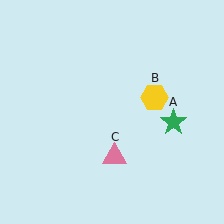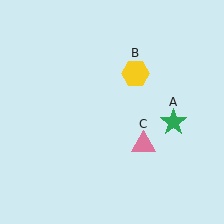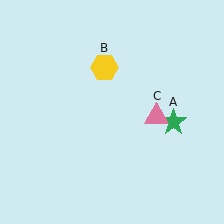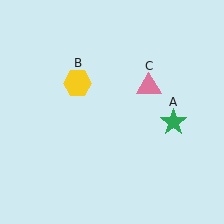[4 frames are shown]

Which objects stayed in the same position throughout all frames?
Green star (object A) remained stationary.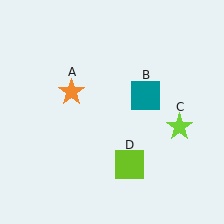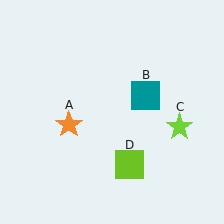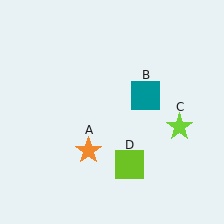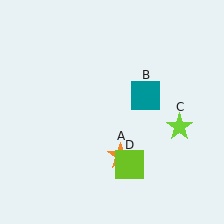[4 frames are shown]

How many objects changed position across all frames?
1 object changed position: orange star (object A).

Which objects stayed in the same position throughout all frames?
Teal square (object B) and lime star (object C) and lime square (object D) remained stationary.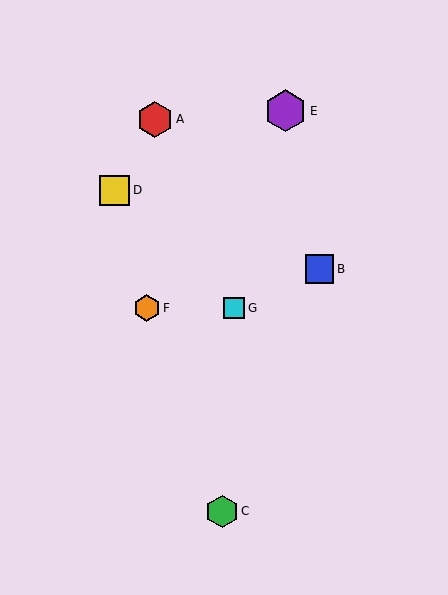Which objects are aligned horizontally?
Objects F, G are aligned horizontally.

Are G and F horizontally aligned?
Yes, both are at y≈308.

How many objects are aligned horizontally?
2 objects (F, G) are aligned horizontally.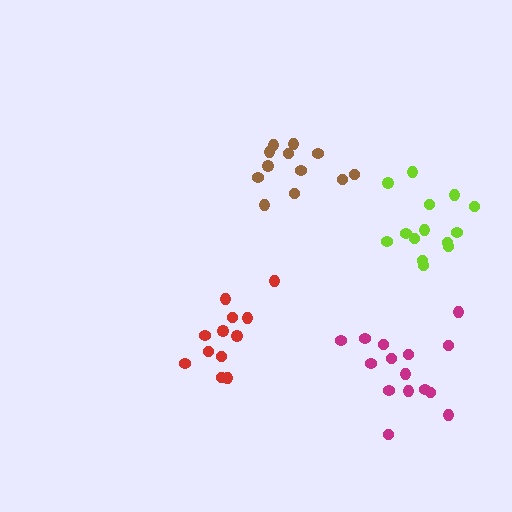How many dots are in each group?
Group 1: 12 dots, Group 2: 15 dots, Group 3: 14 dots, Group 4: 12 dots (53 total).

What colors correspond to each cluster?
The clusters are colored: red, magenta, lime, brown.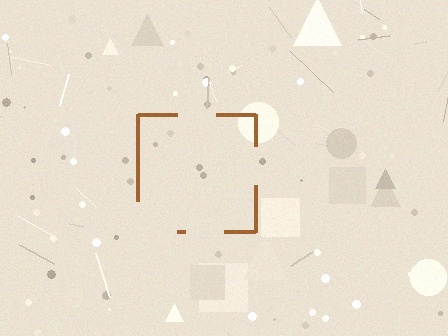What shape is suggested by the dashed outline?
The dashed outline suggests a square.